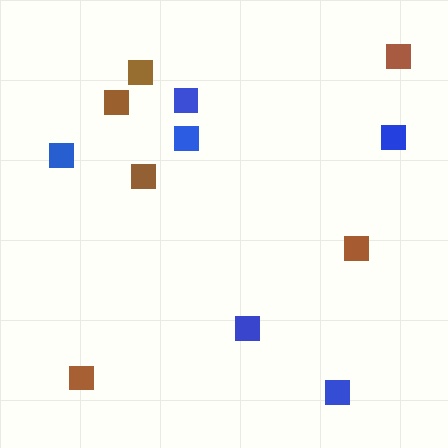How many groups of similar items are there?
There are 2 groups: one group of brown squares (6) and one group of blue squares (6).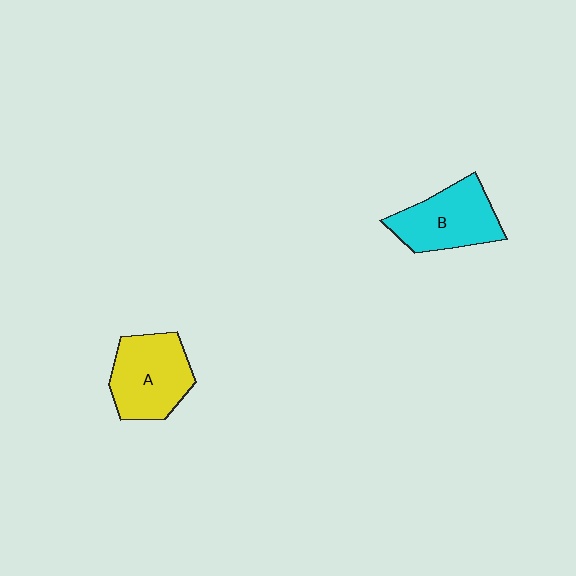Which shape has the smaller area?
Shape B (cyan).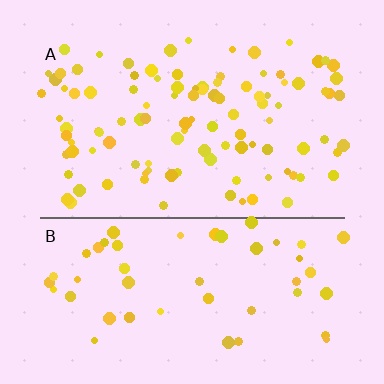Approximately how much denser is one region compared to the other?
Approximately 2.0× — region A over region B.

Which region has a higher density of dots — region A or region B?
A (the top).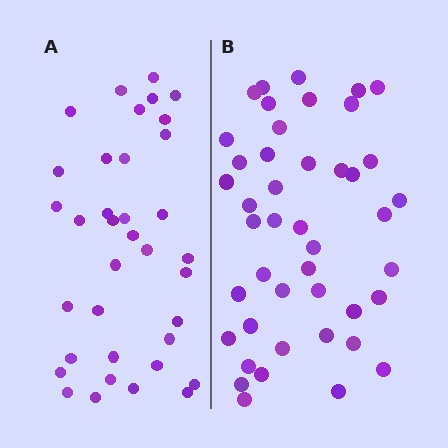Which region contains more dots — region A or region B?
Region B (the right region) has more dots.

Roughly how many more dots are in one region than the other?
Region B has roughly 8 or so more dots than region A.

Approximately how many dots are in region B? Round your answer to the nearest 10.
About 40 dots. (The exact count is 44, which rounds to 40.)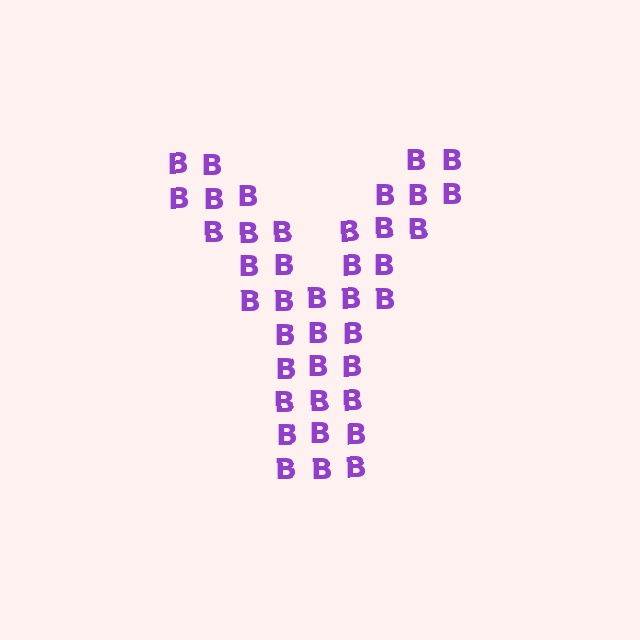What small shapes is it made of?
It is made of small letter B's.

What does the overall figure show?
The overall figure shows the letter Y.